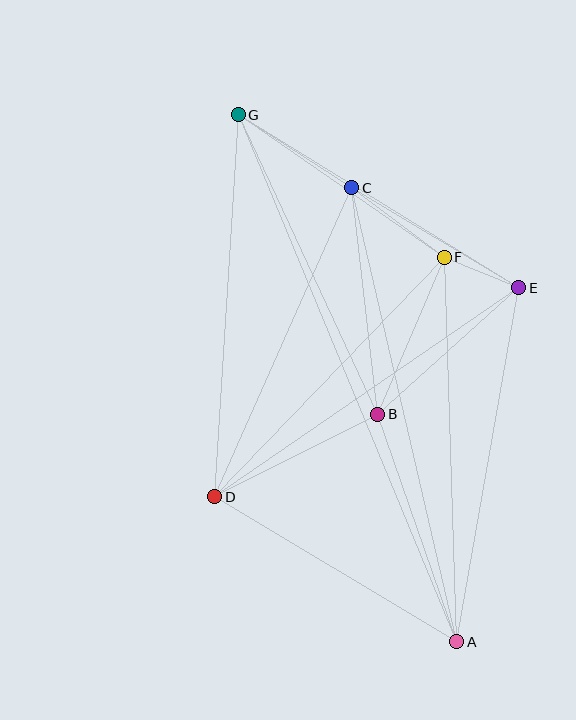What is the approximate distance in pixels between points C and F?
The distance between C and F is approximately 116 pixels.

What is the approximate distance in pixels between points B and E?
The distance between B and E is approximately 189 pixels.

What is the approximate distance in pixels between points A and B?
The distance between A and B is approximately 240 pixels.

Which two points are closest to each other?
Points E and F are closest to each other.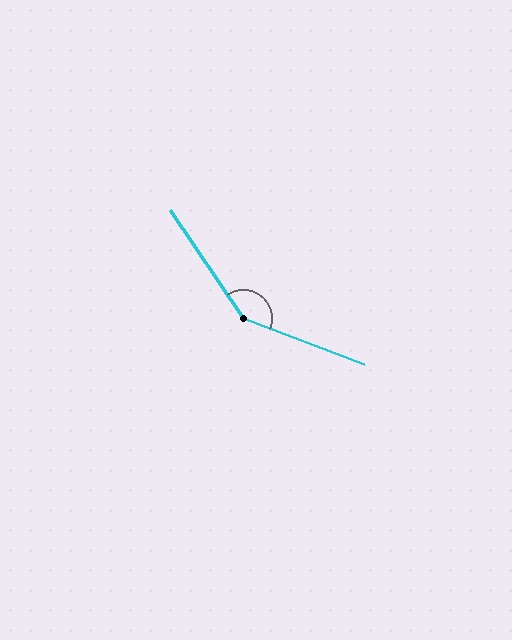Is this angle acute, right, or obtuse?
It is obtuse.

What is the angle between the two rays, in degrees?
Approximately 145 degrees.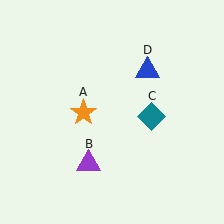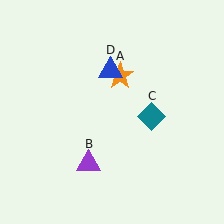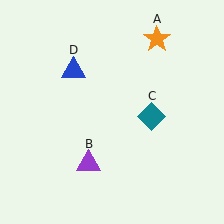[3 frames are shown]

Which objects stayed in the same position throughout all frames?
Purple triangle (object B) and teal diamond (object C) remained stationary.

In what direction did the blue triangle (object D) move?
The blue triangle (object D) moved left.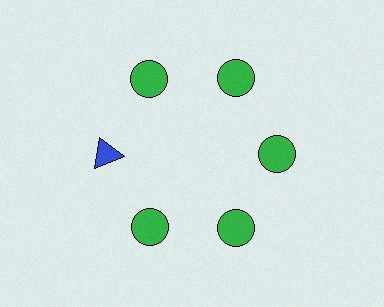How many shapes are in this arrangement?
There are 6 shapes arranged in a ring pattern.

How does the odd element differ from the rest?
It differs in both color (blue instead of green) and shape (triangle instead of circle).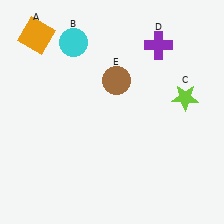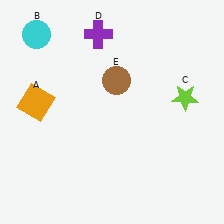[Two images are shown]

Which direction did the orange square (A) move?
The orange square (A) moved down.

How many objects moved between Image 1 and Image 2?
3 objects moved between the two images.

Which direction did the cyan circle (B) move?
The cyan circle (B) moved left.